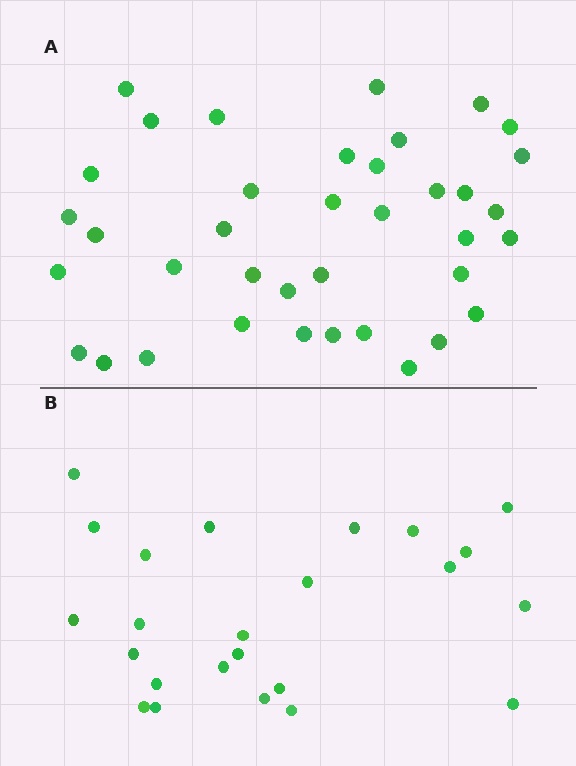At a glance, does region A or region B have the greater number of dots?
Region A (the top region) has more dots.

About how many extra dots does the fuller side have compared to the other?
Region A has approximately 15 more dots than region B.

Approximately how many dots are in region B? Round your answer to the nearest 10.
About 20 dots. (The exact count is 24, which rounds to 20.)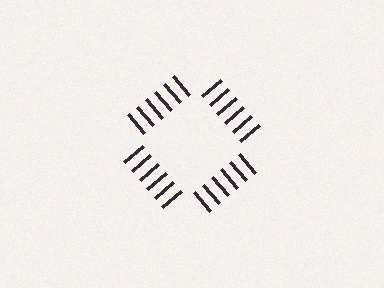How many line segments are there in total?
24 — 6 along each of the 4 edges.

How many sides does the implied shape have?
4 sides — the line-ends trace a square.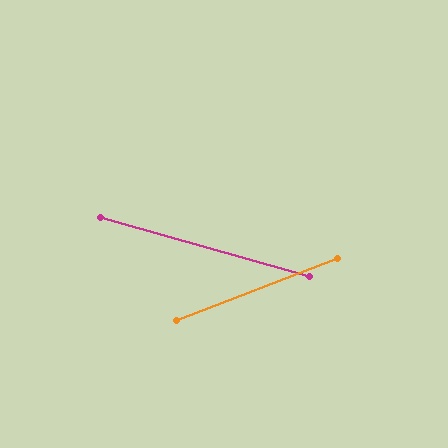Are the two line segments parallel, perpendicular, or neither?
Neither parallel nor perpendicular — they differ by about 37°.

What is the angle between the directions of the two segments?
Approximately 37 degrees.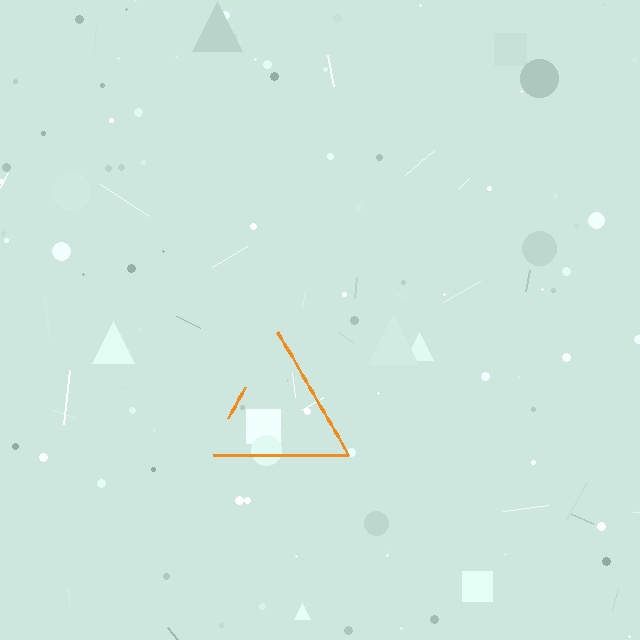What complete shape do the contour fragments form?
The contour fragments form a triangle.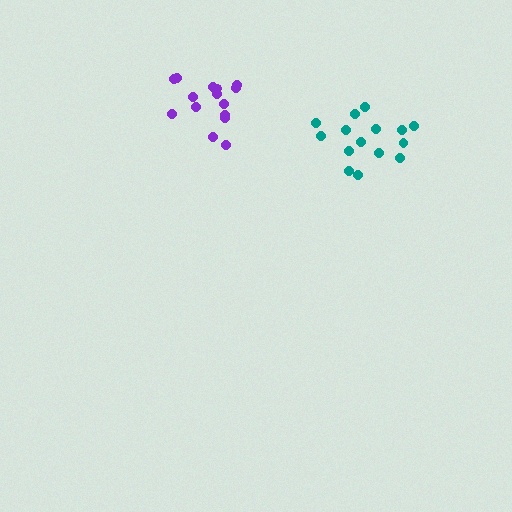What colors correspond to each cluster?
The clusters are colored: teal, purple.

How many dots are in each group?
Group 1: 15 dots, Group 2: 15 dots (30 total).